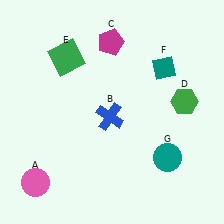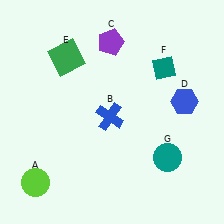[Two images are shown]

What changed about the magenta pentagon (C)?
In Image 1, C is magenta. In Image 2, it changed to purple.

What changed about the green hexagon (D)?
In Image 1, D is green. In Image 2, it changed to blue.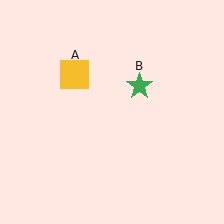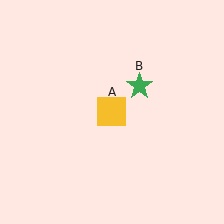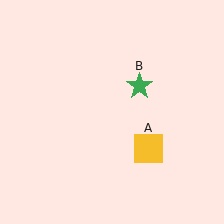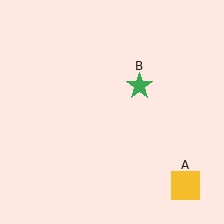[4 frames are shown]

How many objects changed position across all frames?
1 object changed position: yellow square (object A).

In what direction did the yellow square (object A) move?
The yellow square (object A) moved down and to the right.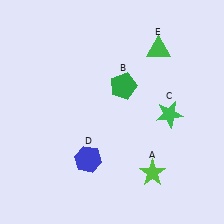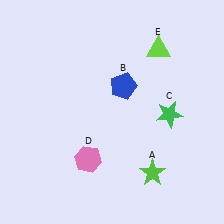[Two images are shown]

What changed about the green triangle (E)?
In Image 1, E is green. In Image 2, it changed to lime.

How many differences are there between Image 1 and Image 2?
There are 3 differences between the two images.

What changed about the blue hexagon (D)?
In Image 1, D is blue. In Image 2, it changed to pink.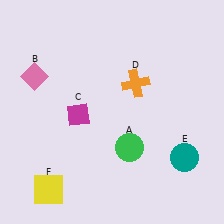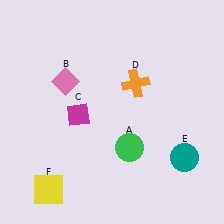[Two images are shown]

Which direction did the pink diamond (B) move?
The pink diamond (B) moved right.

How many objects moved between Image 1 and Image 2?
1 object moved between the two images.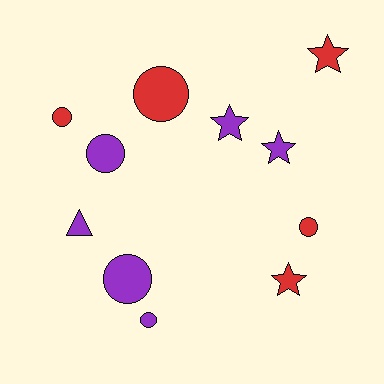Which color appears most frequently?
Purple, with 6 objects.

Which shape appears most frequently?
Circle, with 6 objects.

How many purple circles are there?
There are 3 purple circles.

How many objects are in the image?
There are 11 objects.